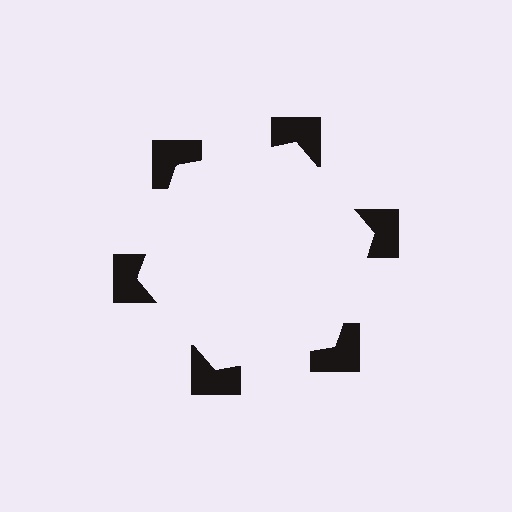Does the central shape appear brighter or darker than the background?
It typically appears slightly brighter than the background, even though no actual brightness change is drawn.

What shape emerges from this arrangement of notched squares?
An illusory hexagon — its edges are inferred from the aligned wedge cuts in the notched squares, not physically drawn.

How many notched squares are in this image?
There are 6 — one at each vertex of the illusory hexagon.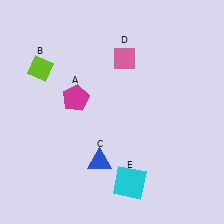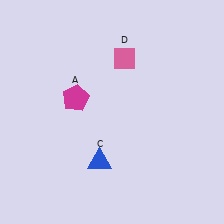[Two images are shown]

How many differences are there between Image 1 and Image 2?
There are 2 differences between the two images.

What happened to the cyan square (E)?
The cyan square (E) was removed in Image 2. It was in the bottom-right area of Image 1.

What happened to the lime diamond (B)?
The lime diamond (B) was removed in Image 2. It was in the top-left area of Image 1.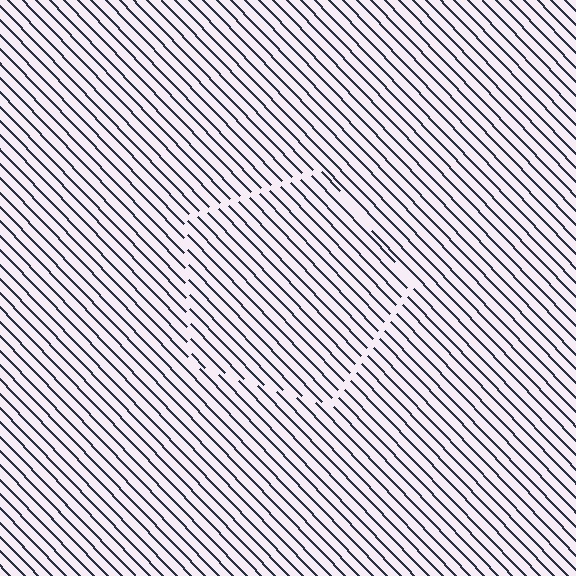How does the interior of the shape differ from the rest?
The interior of the shape contains the same grating, shifted by half a period — the contour is defined by the phase discontinuity where line-ends from the inner and outer gratings abut.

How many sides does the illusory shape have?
5 sides — the line-ends trace a pentagon.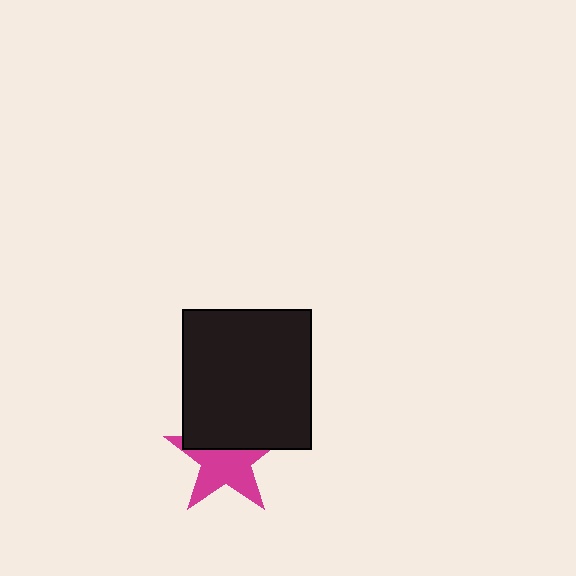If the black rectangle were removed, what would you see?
You would see the complete magenta star.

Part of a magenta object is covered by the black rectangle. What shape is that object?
It is a star.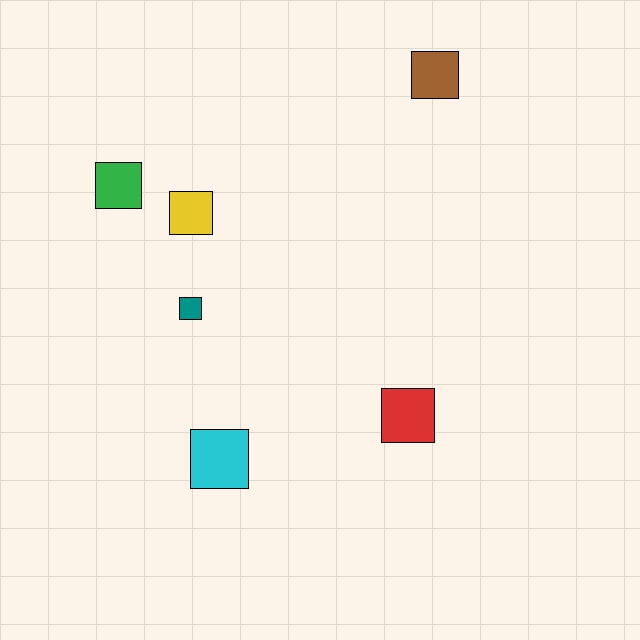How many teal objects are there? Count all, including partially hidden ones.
There is 1 teal object.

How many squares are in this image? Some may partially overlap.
There are 6 squares.